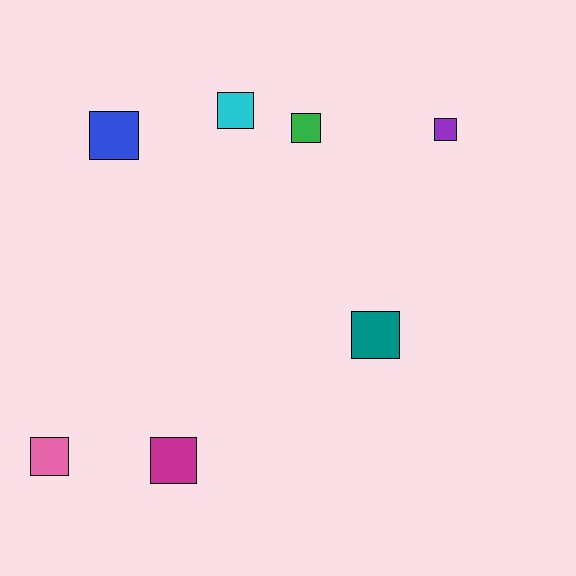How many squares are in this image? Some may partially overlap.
There are 7 squares.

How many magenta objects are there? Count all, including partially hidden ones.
There is 1 magenta object.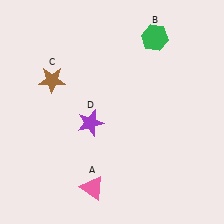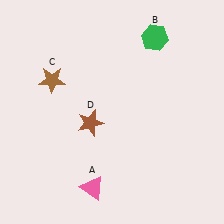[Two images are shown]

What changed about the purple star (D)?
In Image 1, D is purple. In Image 2, it changed to brown.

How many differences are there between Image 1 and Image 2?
There is 1 difference between the two images.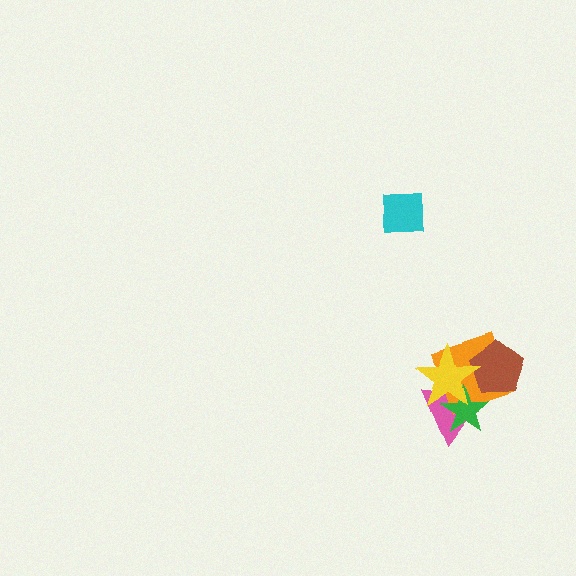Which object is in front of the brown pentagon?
The yellow star is in front of the brown pentagon.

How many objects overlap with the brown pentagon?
2 objects overlap with the brown pentagon.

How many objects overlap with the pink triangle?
3 objects overlap with the pink triangle.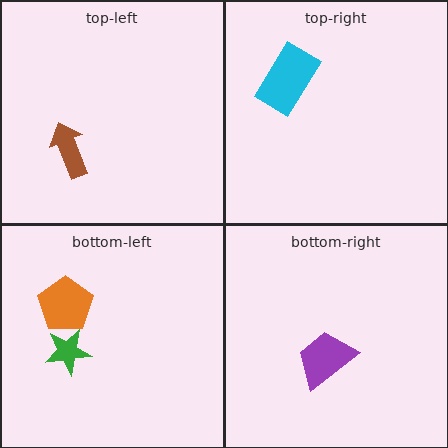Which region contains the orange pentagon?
The bottom-left region.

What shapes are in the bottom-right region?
The purple trapezoid.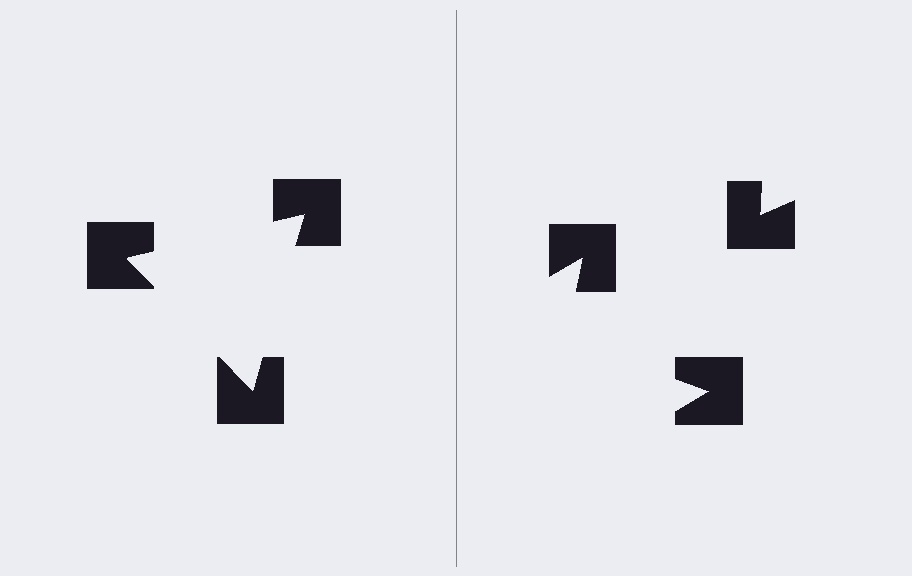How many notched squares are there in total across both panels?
6 — 3 on each side.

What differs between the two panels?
The notched squares are positioned identically on both sides; only the wedge orientations differ. On the left they align to a triangle; on the right they are misaligned.